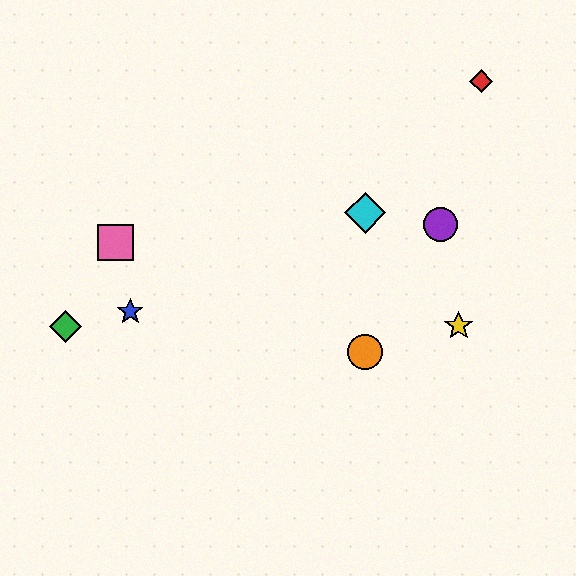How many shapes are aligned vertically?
2 shapes (the orange circle, the cyan diamond) are aligned vertically.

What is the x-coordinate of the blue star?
The blue star is at x≈130.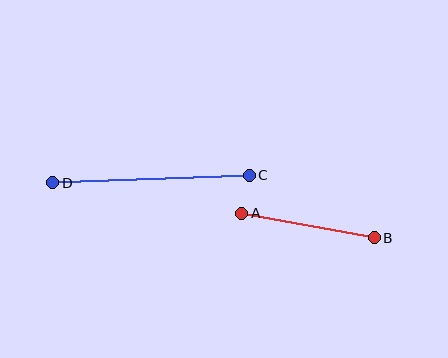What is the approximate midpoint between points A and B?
The midpoint is at approximately (308, 226) pixels.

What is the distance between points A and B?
The distance is approximately 135 pixels.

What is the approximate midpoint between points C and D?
The midpoint is at approximately (151, 179) pixels.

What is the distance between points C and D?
The distance is approximately 197 pixels.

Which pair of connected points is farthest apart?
Points C and D are farthest apart.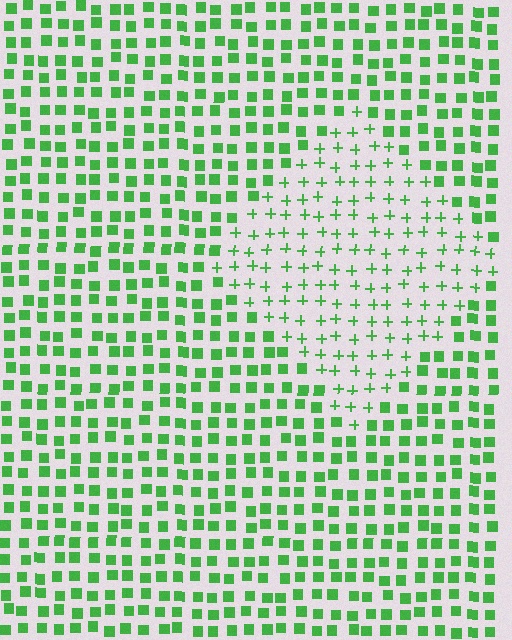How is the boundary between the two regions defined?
The boundary is defined by a change in element shape: plus signs inside vs. squares outside. All elements share the same color and spacing.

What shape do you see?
I see a diamond.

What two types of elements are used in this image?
The image uses plus signs inside the diamond region and squares outside it.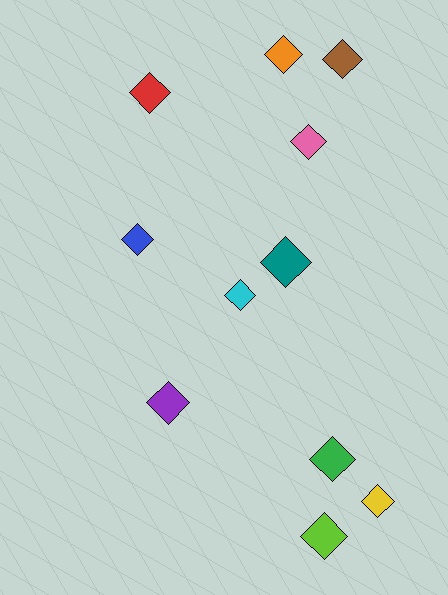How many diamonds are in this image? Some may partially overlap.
There are 11 diamonds.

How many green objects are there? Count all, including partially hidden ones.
There is 1 green object.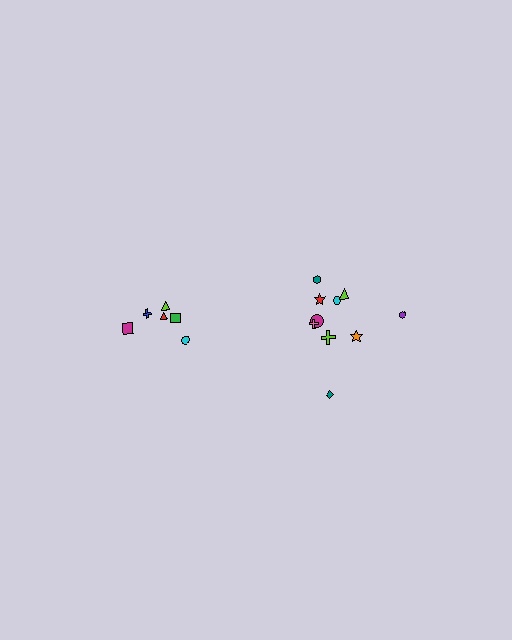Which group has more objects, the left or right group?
The right group.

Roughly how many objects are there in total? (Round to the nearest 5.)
Roughly 15 objects in total.